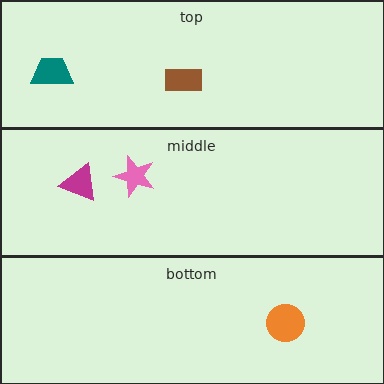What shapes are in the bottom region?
The orange circle.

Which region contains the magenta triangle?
The middle region.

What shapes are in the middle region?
The pink star, the magenta triangle.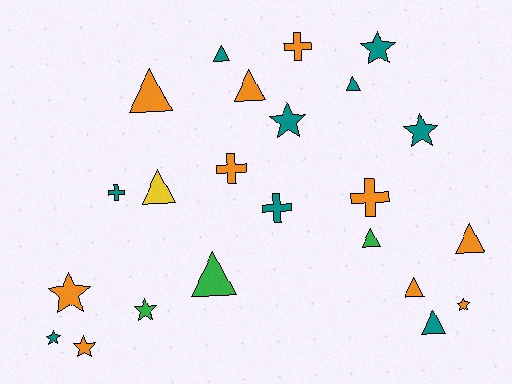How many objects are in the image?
There are 23 objects.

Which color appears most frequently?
Orange, with 10 objects.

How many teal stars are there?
There are 4 teal stars.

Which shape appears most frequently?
Triangle, with 10 objects.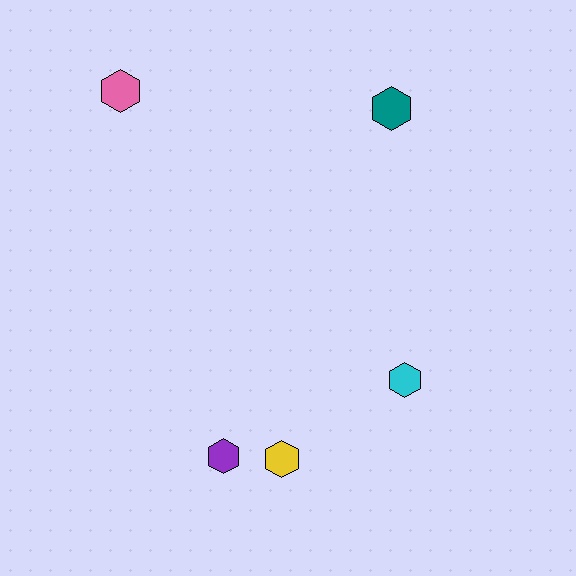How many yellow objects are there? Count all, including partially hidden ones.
There is 1 yellow object.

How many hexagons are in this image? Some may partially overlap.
There are 5 hexagons.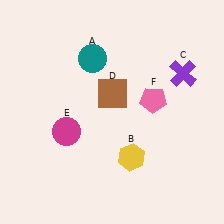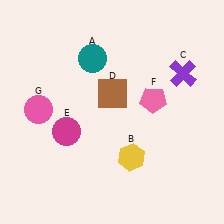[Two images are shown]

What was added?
A pink circle (G) was added in Image 2.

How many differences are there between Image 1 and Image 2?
There is 1 difference between the two images.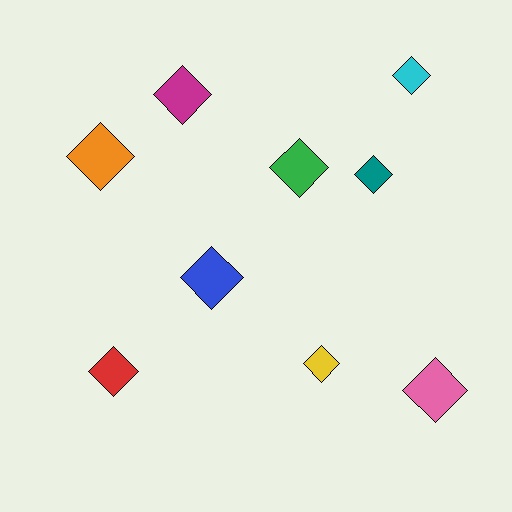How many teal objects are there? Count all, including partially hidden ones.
There is 1 teal object.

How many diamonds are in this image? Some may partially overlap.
There are 9 diamonds.